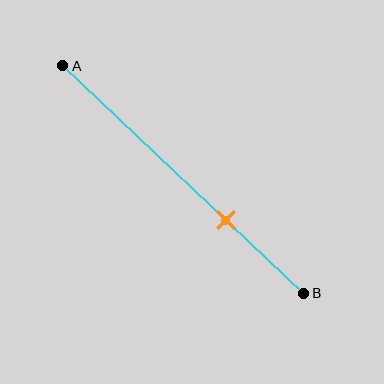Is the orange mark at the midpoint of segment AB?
No, the mark is at about 70% from A, not at the 50% midpoint.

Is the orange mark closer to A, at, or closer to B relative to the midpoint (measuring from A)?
The orange mark is closer to point B than the midpoint of segment AB.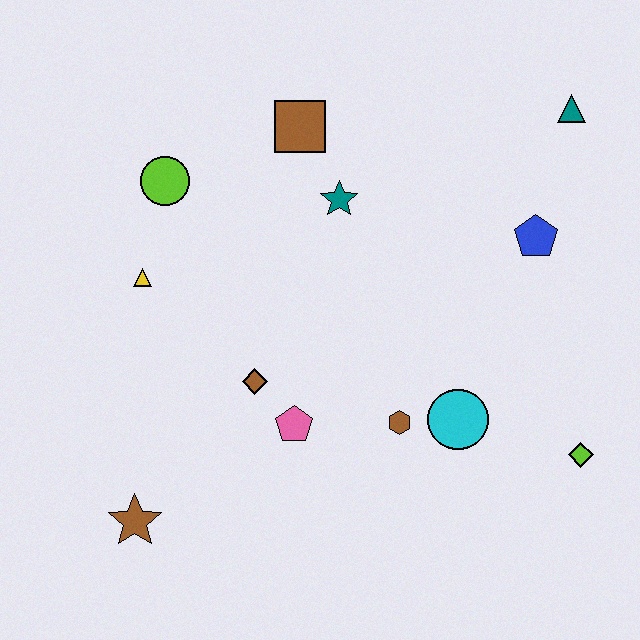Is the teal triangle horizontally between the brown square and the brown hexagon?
No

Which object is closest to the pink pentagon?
The brown diamond is closest to the pink pentagon.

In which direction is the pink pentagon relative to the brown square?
The pink pentagon is below the brown square.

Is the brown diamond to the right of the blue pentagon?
No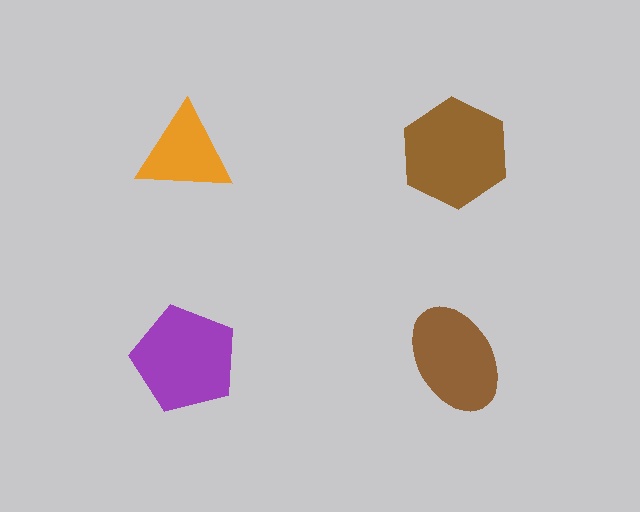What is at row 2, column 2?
A brown ellipse.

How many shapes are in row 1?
2 shapes.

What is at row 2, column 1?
A purple pentagon.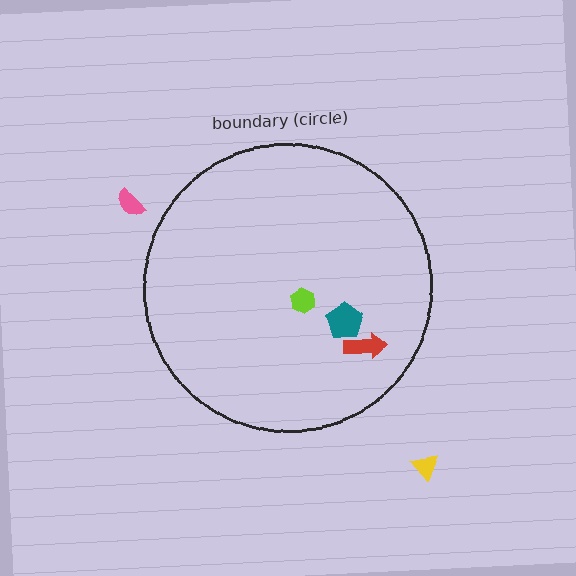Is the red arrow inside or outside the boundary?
Inside.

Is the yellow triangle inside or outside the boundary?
Outside.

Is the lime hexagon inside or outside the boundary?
Inside.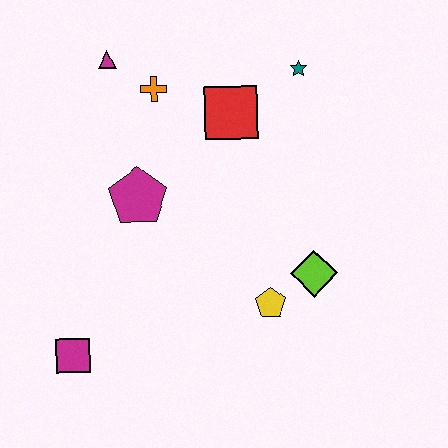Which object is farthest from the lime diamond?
The magenta triangle is farthest from the lime diamond.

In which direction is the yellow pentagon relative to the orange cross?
The yellow pentagon is below the orange cross.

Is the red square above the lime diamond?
Yes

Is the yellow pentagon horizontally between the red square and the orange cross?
No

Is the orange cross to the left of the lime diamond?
Yes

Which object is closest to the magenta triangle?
The orange cross is closest to the magenta triangle.